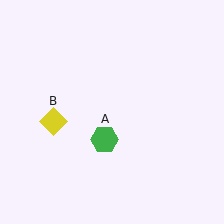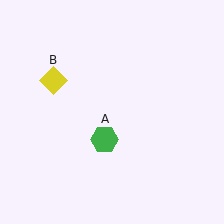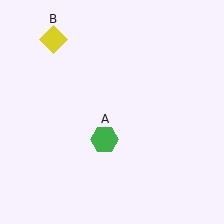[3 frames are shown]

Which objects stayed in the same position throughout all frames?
Green hexagon (object A) remained stationary.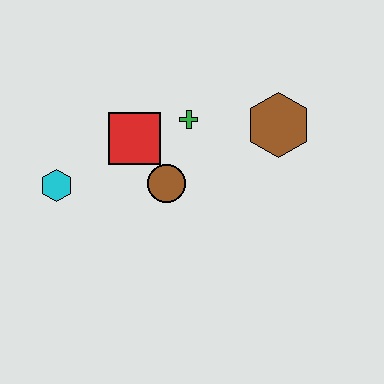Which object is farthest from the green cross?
The cyan hexagon is farthest from the green cross.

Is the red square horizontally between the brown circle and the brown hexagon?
No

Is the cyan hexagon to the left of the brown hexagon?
Yes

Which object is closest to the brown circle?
The red square is closest to the brown circle.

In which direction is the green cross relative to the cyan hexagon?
The green cross is to the right of the cyan hexagon.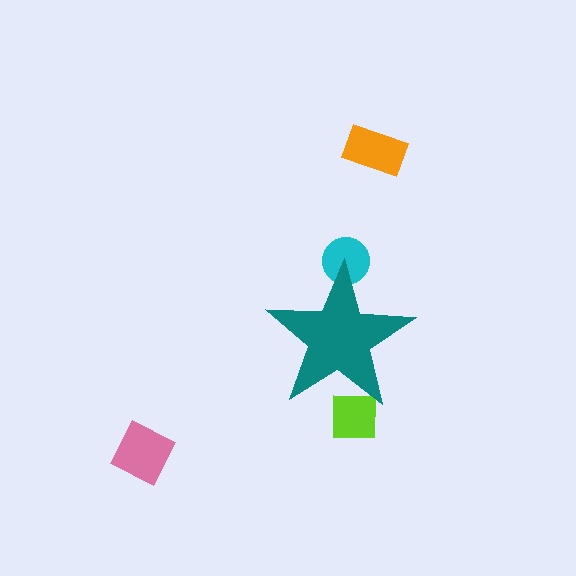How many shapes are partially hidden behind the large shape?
2 shapes are partially hidden.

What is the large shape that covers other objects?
A teal star.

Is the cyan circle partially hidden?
Yes, the cyan circle is partially hidden behind the teal star.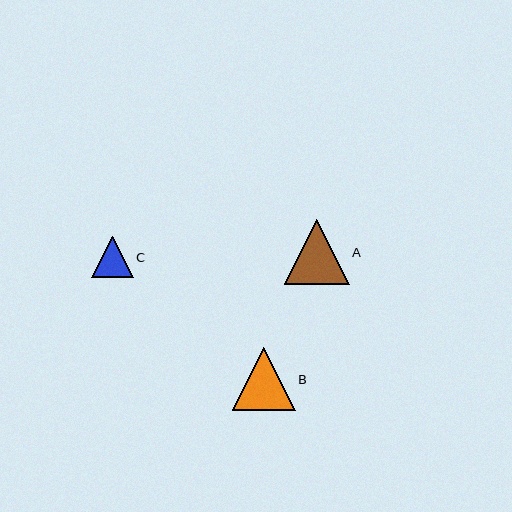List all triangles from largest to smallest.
From largest to smallest: A, B, C.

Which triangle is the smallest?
Triangle C is the smallest with a size of approximately 41 pixels.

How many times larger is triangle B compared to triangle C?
Triangle B is approximately 1.5 times the size of triangle C.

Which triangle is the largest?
Triangle A is the largest with a size of approximately 65 pixels.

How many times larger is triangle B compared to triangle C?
Triangle B is approximately 1.5 times the size of triangle C.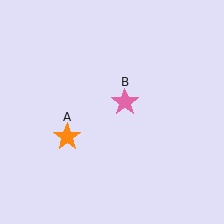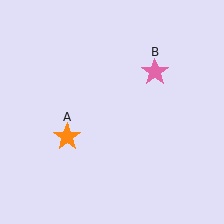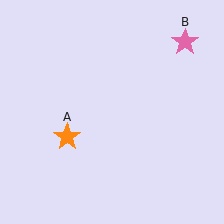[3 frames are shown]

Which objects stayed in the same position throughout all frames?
Orange star (object A) remained stationary.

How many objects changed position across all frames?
1 object changed position: pink star (object B).